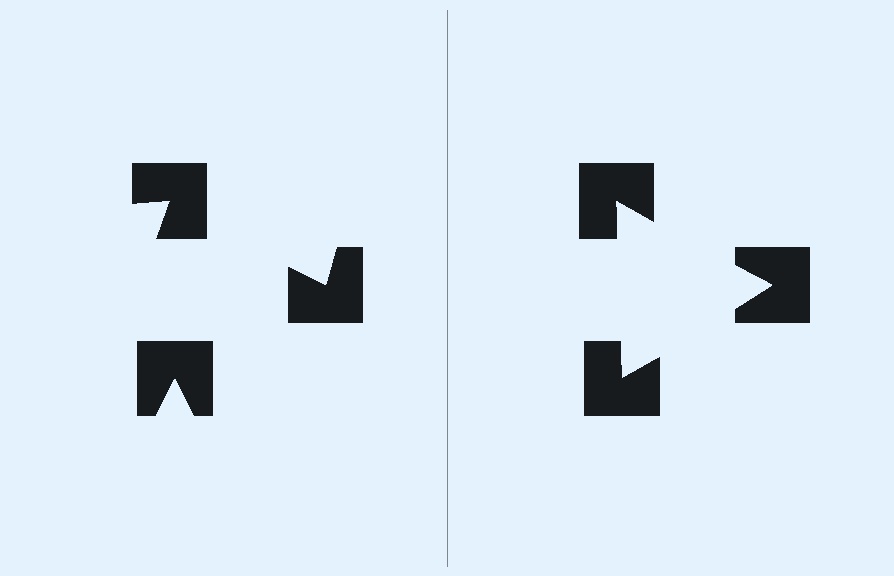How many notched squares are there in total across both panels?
6 — 3 on each side.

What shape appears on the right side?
An illusory triangle.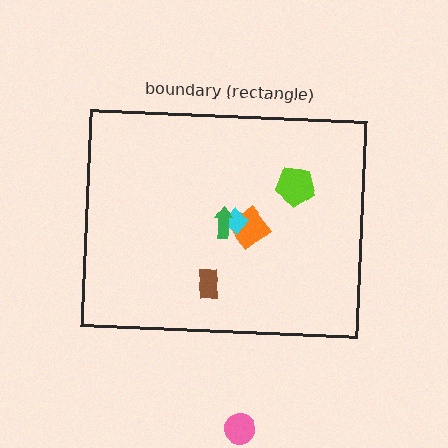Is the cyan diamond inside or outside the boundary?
Inside.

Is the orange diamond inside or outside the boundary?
Inside.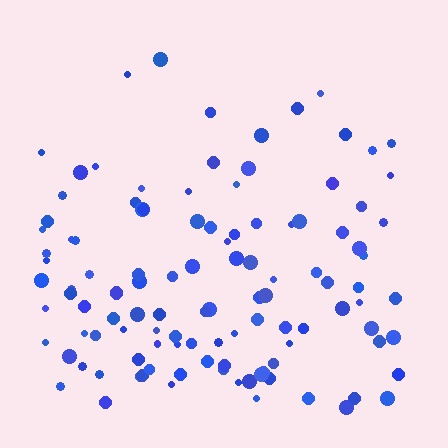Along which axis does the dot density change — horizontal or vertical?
Vertical.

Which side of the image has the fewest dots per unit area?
The top.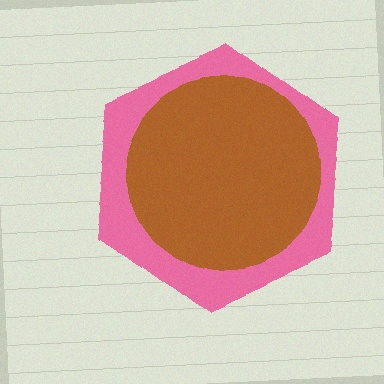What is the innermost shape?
The brown circle.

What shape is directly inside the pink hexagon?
The brown circle.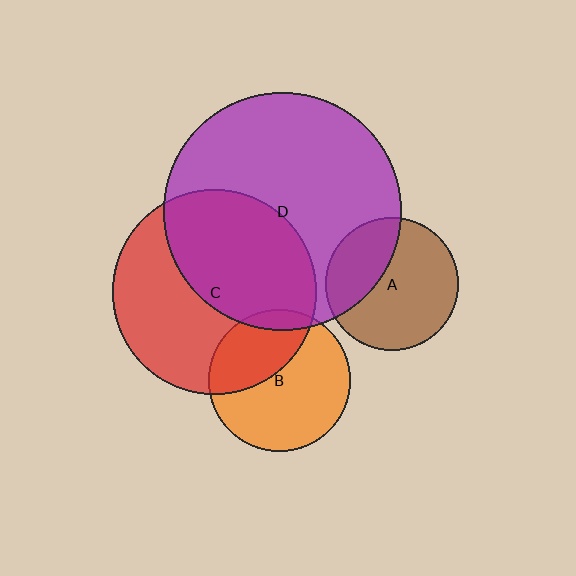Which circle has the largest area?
Circle D (purple).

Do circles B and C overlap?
Yes.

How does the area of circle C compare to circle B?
Approximately 2.1 times.